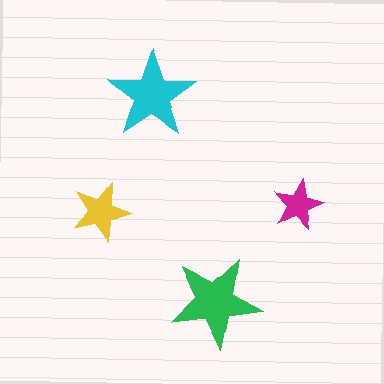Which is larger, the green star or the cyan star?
The green one.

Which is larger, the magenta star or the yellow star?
The yellow one.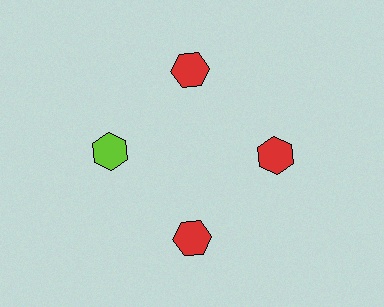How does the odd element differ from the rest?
It has a different color: lime instead of red.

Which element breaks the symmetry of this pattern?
The lime hexagon at roughly the 9 o'clock position breaks the symmetry. All other shapes are red hexagons.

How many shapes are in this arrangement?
There are 4 shapes arranged in a ring pattern.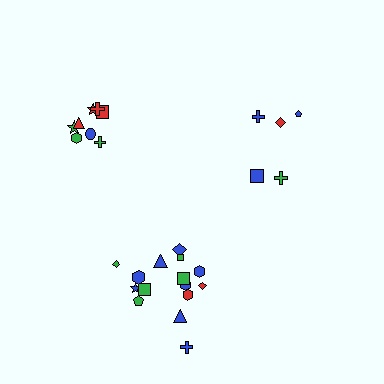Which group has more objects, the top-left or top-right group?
The top-left group.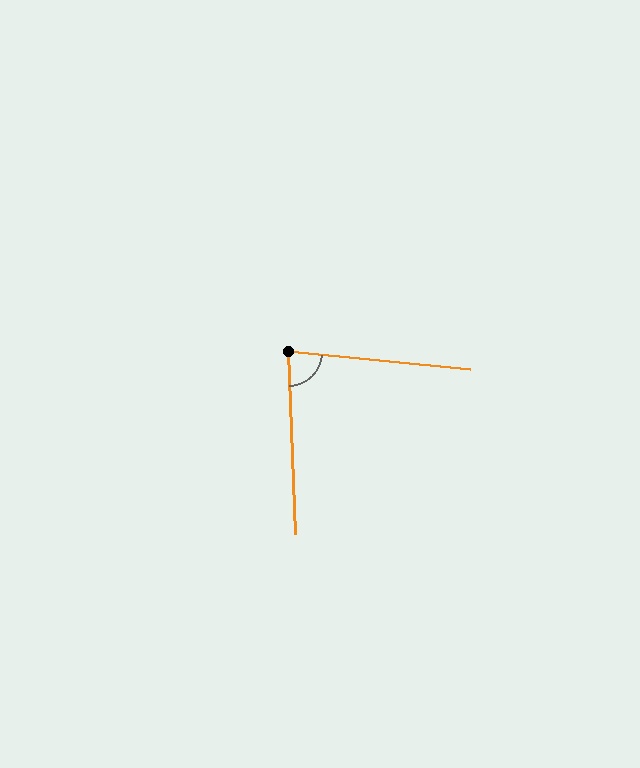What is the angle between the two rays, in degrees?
Approximately 82 degrees.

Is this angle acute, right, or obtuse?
It is acute.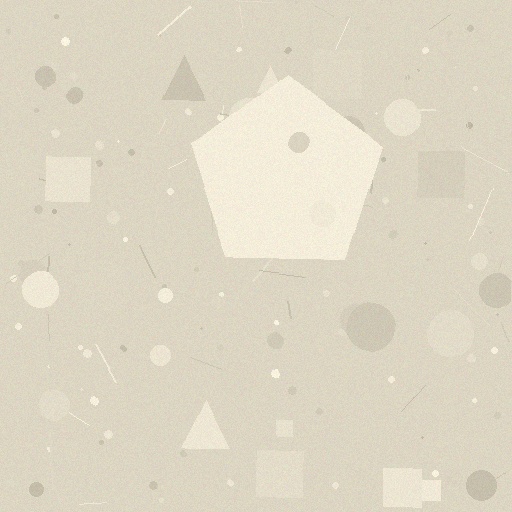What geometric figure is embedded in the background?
A pentagon is embedded in the background.